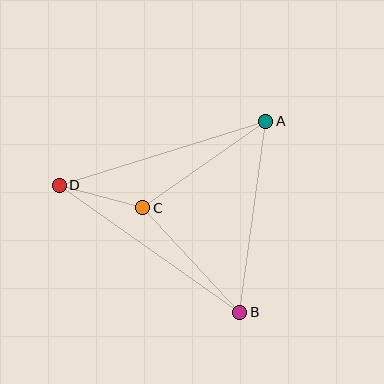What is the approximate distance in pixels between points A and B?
The distance between A and B is approximately 193 pixels.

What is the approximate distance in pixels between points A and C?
The distance between A and C is approximately 150 pixels.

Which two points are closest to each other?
Points C and D are closest to each other.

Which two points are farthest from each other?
Points B and D are farthest from each other.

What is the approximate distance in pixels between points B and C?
The distance between B and C is approximately 143 pixels.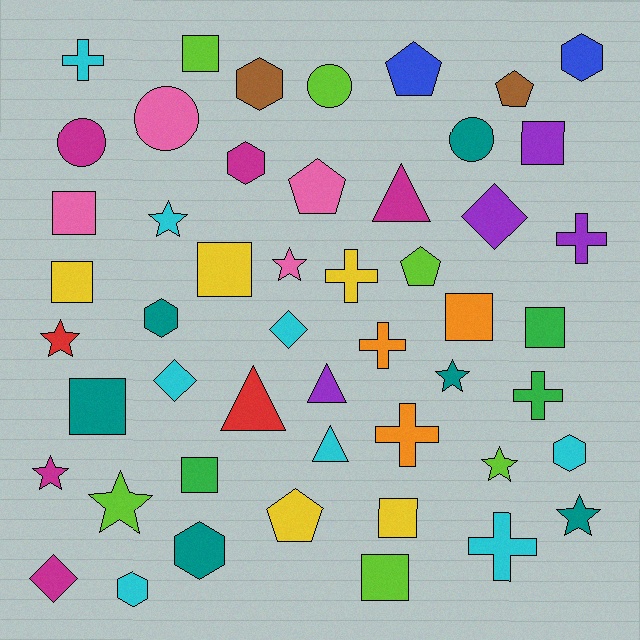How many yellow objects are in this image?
There are 5 yellow objects.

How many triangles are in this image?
There are 4 triangles.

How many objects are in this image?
There are 50 objects.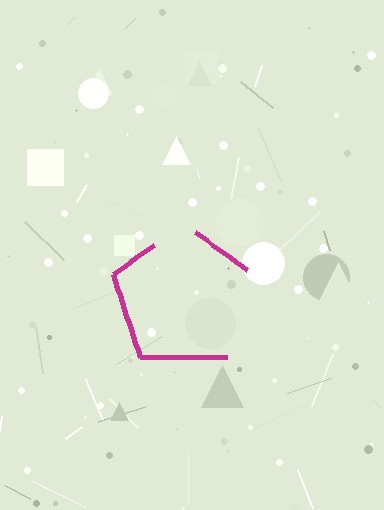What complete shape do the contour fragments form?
The contour fragments form a pentagon.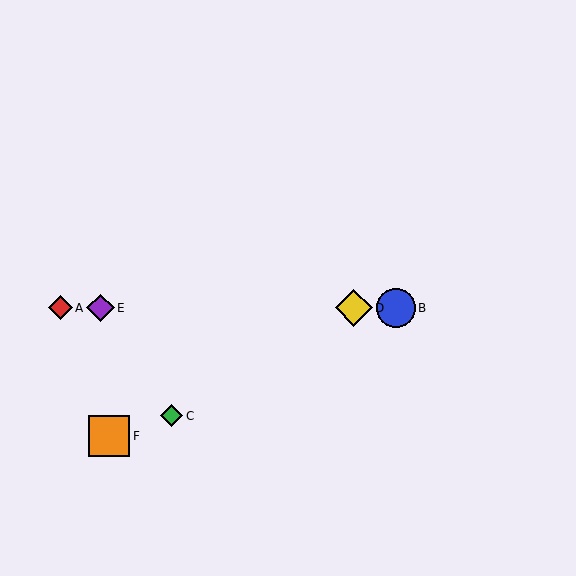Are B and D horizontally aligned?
Yes, both are at y≈308.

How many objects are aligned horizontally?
4 objects (A, B, D, E) are aligned horizontally.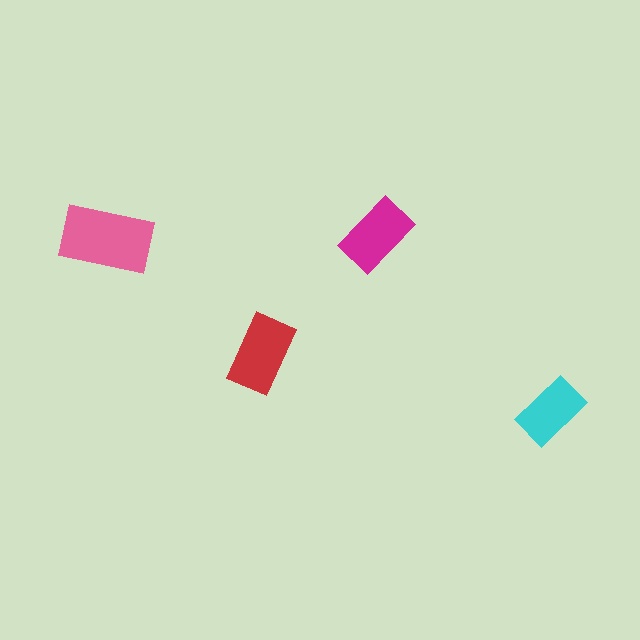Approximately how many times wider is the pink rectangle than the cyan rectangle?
About 1.5 times wider.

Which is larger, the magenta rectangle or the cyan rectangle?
The magenta one.